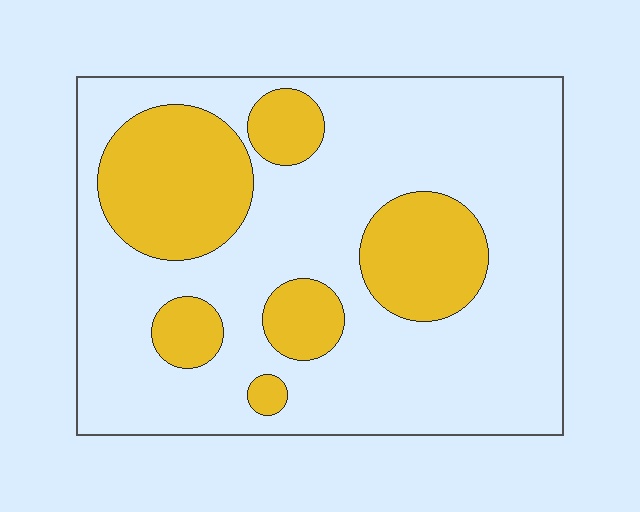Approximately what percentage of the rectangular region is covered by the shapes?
Approximately 30%.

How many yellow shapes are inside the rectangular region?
6.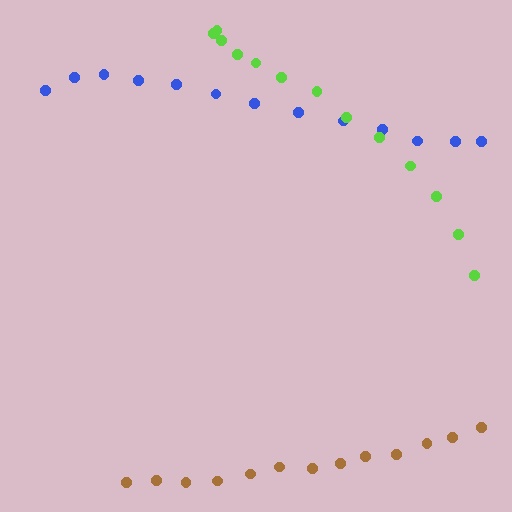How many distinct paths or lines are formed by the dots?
There are 3 distinct paths.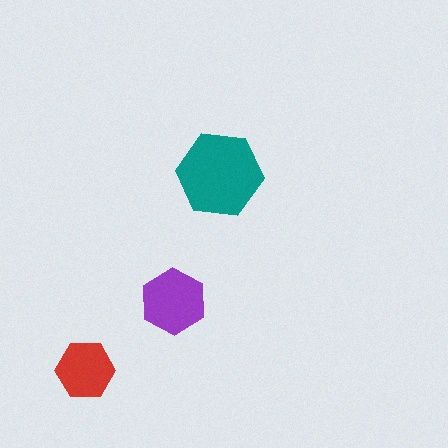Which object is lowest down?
The red hexagon is bottommost.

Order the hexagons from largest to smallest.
the teal one, the purple one, the red one.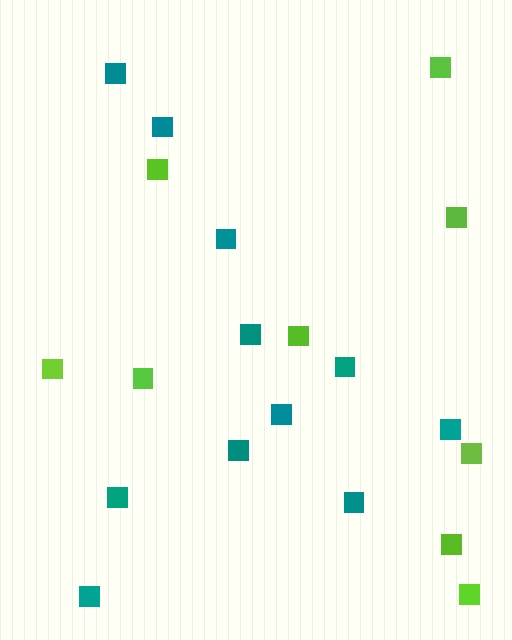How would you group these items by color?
There are 2 groups: one group of teal squares (11) and one group of lime squares (9).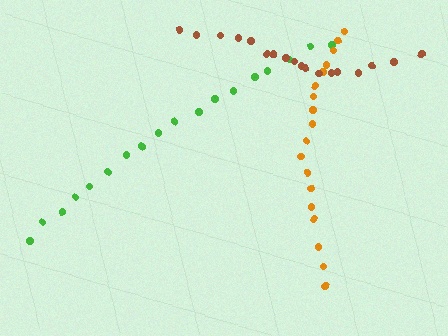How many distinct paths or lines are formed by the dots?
There are 3 distinct paths.